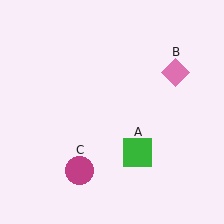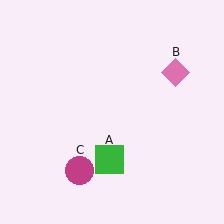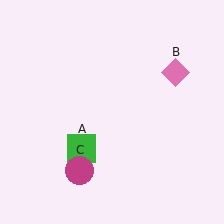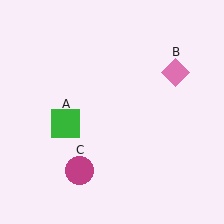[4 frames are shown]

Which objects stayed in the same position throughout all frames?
Pink diamond (object B) and magenta circle (object C) remained stationary.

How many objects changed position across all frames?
1 object changed position: green square (object A).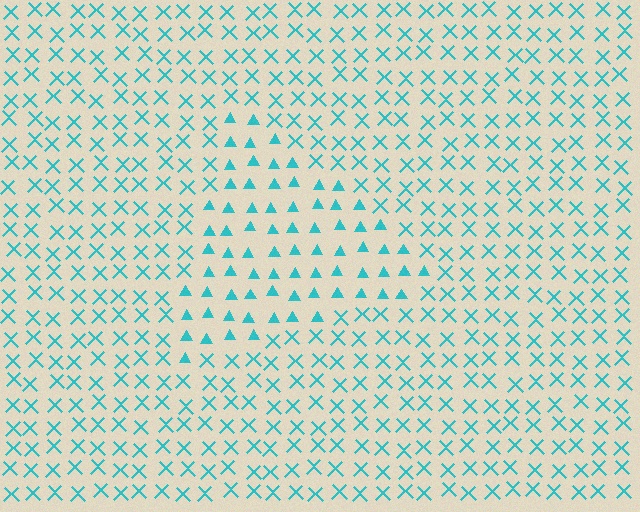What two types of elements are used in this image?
The image uses triangles inside the triangle region and X marks outside it.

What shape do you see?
I see a triangle.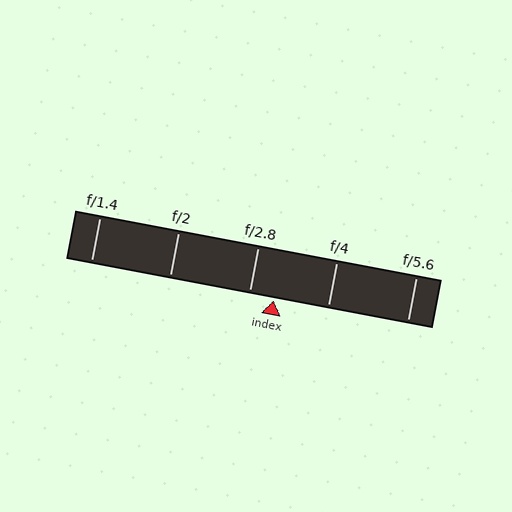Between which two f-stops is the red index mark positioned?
The index mark is between f/2.8 and f/4.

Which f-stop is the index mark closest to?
The index mark is closest to f/2.8.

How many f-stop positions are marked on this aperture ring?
There are 5 f-stop positions marked.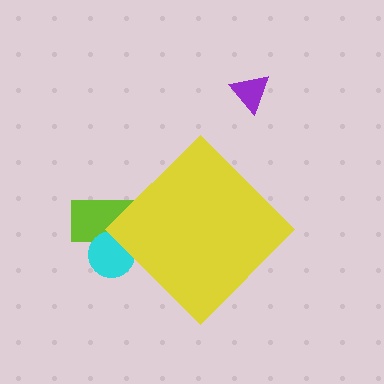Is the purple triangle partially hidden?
No, the purple triangle is fully visible.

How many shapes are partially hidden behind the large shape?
2 shapes are partially hidden.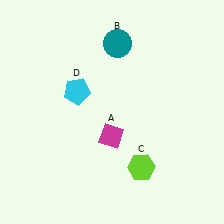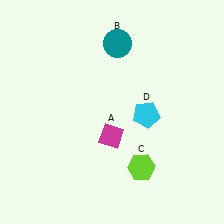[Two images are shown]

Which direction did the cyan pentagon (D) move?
The cyan pentagon (D) moved right.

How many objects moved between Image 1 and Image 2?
1 object moved between the two images.